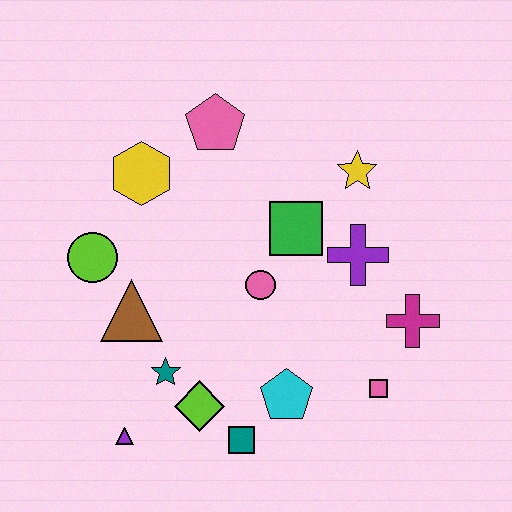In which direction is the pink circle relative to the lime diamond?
The pink circle is above the lime diamond.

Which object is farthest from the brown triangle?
The magenta cross is farthest from the brown triangle.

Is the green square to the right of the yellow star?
No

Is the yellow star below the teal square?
No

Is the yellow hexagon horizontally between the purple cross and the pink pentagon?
No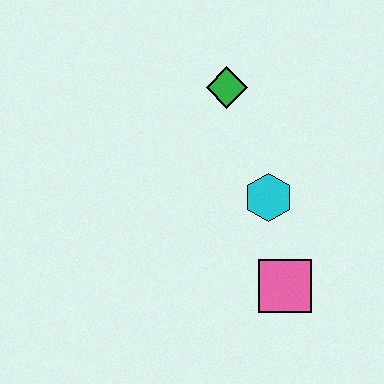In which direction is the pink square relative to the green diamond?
The pink square is below the green diamond.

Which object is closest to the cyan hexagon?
The pink square is closest to the cyan hexagon.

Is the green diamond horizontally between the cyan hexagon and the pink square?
No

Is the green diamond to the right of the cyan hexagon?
No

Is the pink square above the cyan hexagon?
No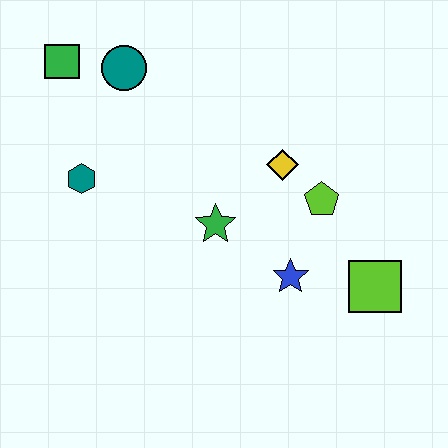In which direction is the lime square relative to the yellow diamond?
The lime square is below the yellow diamond.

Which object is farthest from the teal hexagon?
The lime square is farthest from the teal hexagon.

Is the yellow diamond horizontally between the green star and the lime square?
Yes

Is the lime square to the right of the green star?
Yes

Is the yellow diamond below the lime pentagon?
No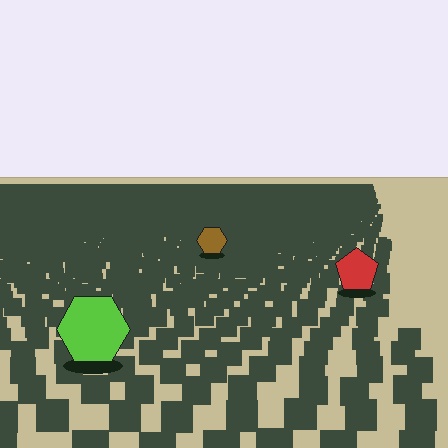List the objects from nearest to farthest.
From nearest to farthest: the lime hexagon, the red pentagon, the brown hexagon.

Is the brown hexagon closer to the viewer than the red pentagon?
No. The red pentagon is closer — you can tell from the texture gradient: the ground texture is coarser near it.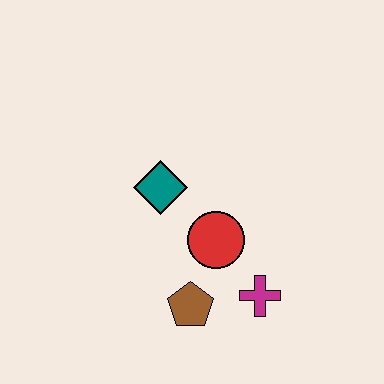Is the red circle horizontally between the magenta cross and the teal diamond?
Yes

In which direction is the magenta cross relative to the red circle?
The magenta cross is below the red circle.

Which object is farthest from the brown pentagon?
The teal diamond is farthest from the brown pentagon.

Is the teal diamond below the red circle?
No